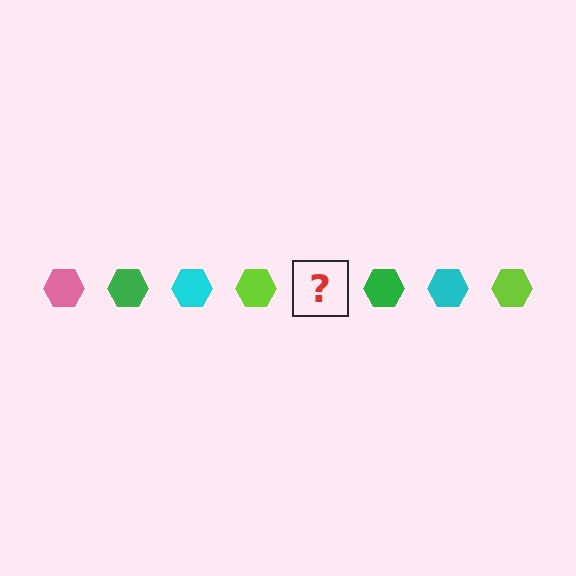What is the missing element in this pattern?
The missing element is a pink hexagon.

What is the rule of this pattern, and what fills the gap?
The rule is that the pattern cycles through pink, green, cyan, lime hexagons. The gap should be filled with a pink hexagon.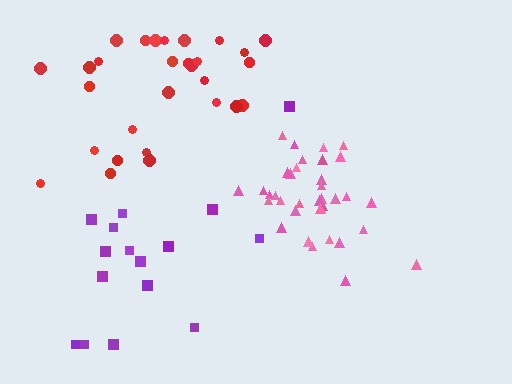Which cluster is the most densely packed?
Pink.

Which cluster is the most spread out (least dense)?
Purple.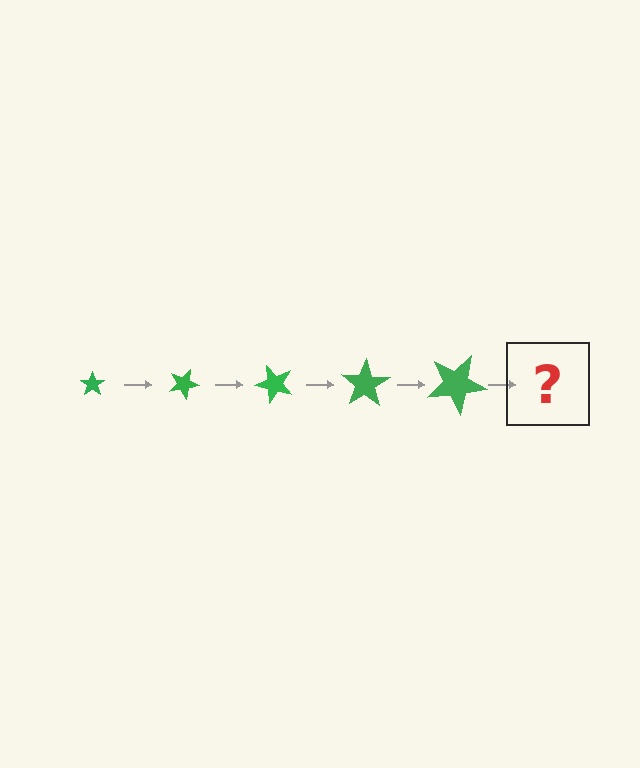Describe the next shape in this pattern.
It should be a star, larger than the previous one and rotated 125 degrees from the start.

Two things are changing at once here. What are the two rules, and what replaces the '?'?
The two rules are that the star grows larger each step and it rotates 25 degrees each step. The '?' should be a star, larger than the previous one and rotated 125 degrees from the start.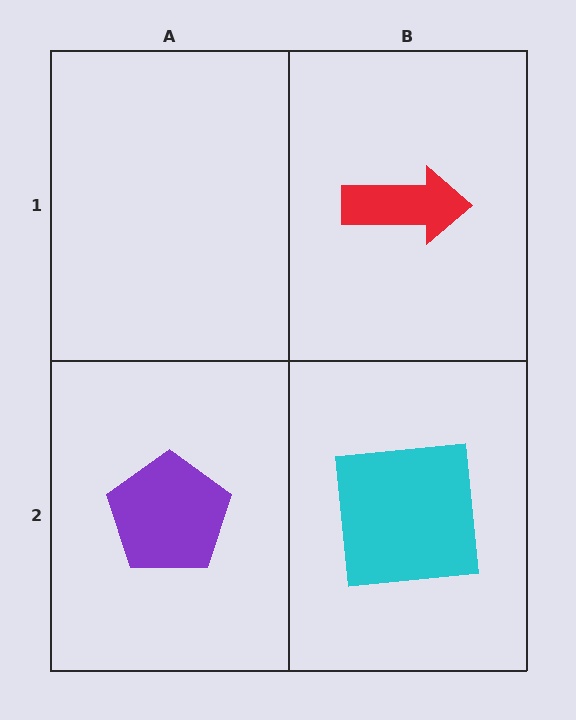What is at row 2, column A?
A purple pentagon.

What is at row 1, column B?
A red arrow.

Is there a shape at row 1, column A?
No, that cell is empty.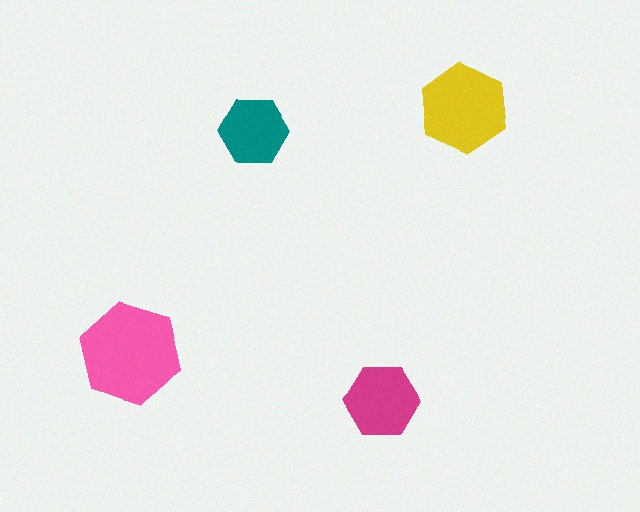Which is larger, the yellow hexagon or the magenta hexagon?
The yellow one.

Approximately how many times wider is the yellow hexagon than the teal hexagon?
About 1.5 times wider.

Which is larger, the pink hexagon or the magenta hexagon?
The pink one.